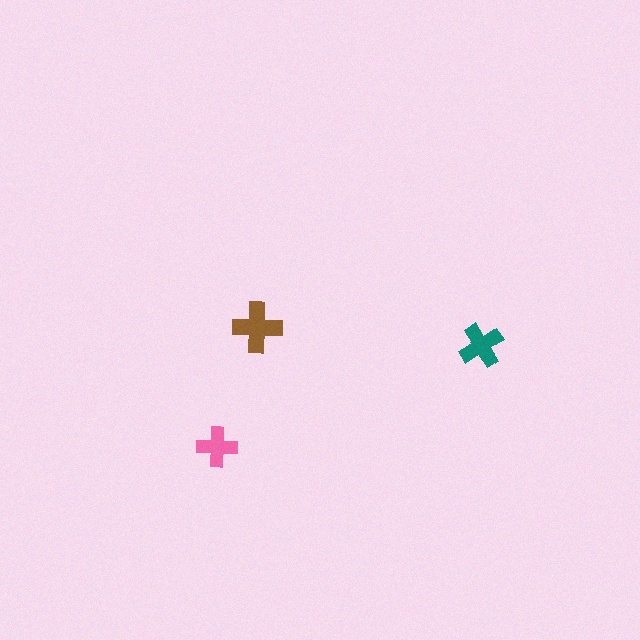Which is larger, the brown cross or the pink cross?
The brown one.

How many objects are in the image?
There are 3 objects in the image.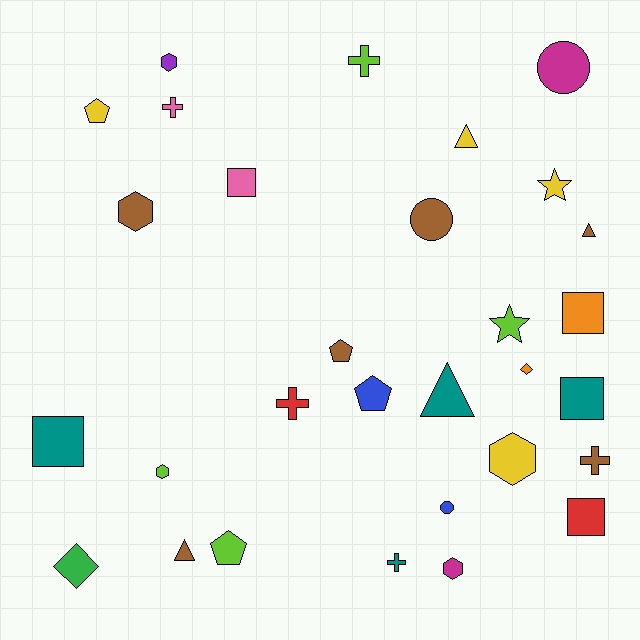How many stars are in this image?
There are 2 stars.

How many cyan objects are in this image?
There are no cyan objects.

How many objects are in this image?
There are 30 objects.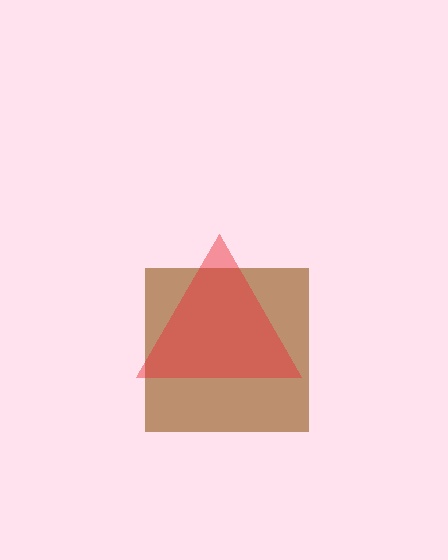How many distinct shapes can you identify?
There are 2 distinct shapes: a brown square, a red triangle.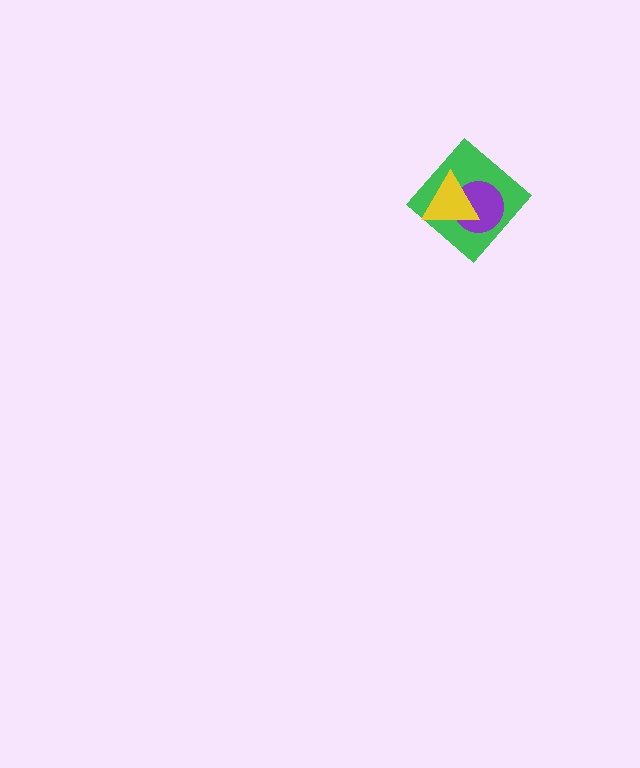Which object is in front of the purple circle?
The yellow triangle is in front of the purple circle.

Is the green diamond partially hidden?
Yes, it is partially covered by another shape.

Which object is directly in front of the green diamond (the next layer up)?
The purple circle is directly in front of the green diamond.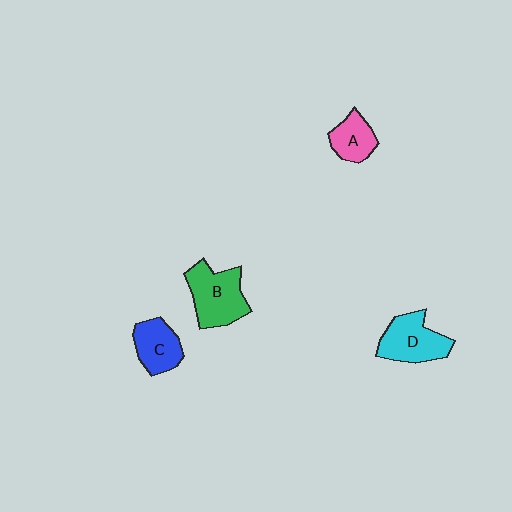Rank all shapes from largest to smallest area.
From largest to smallest: B (green), D (cyan), C (blue), A (pink).